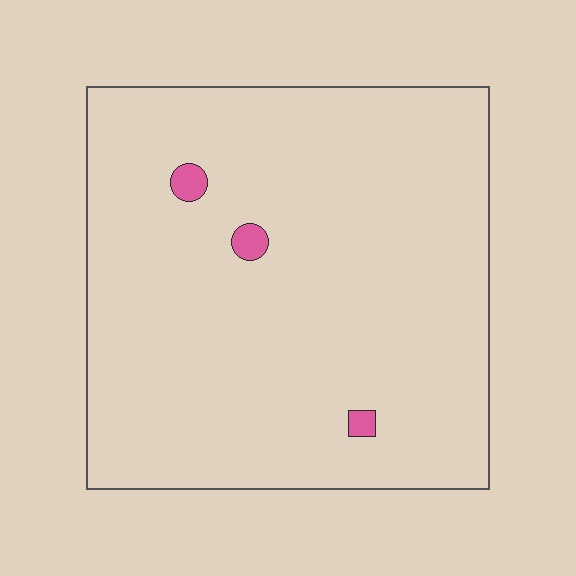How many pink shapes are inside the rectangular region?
3.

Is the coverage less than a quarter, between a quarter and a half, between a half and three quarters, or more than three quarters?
Less than a quarter.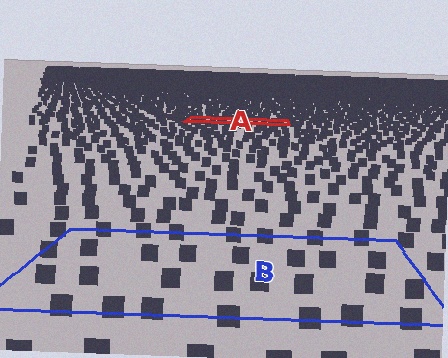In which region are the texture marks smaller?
The texture marks are smaller in region A, because it is farther away.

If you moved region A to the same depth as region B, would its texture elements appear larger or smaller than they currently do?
They would appear larger. At a closer depth, the same texture elements are projected at a bigger on-screen size.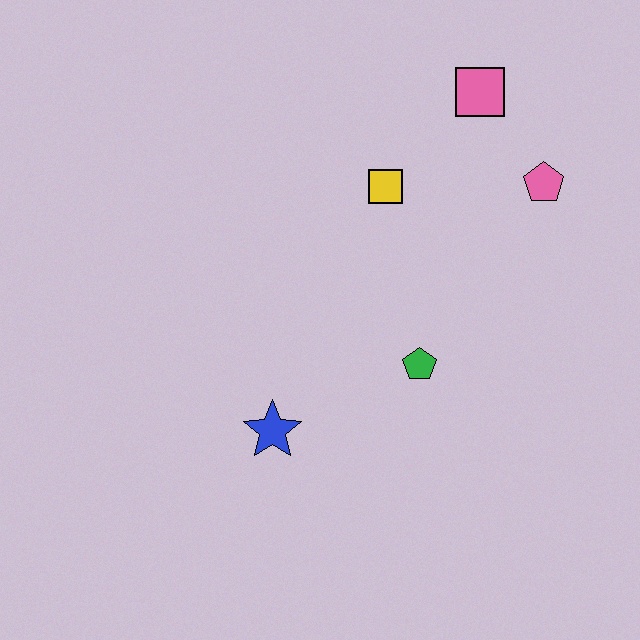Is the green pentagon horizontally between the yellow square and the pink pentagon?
Yes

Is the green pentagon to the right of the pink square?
No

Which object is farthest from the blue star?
The pink square is farthest from the blue star.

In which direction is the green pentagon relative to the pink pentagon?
The green pentagon is below the pink pentagon.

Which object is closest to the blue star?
The green pentagon is closest to the blue star.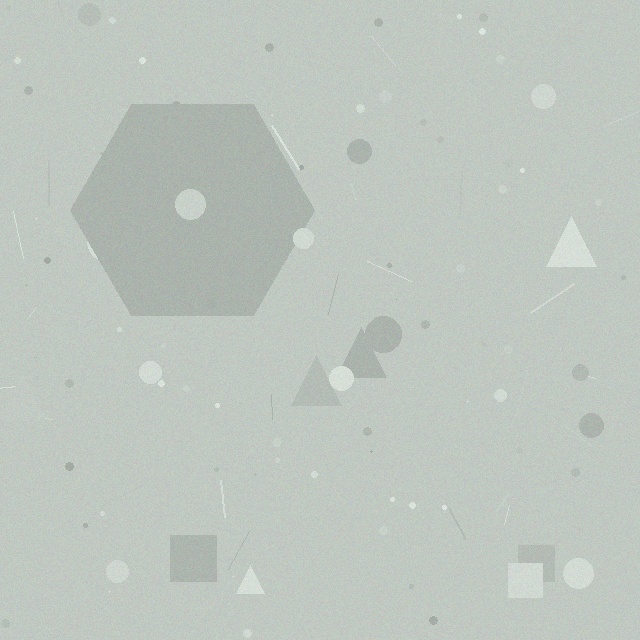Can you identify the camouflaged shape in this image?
The camouflaged shape is a hexagon.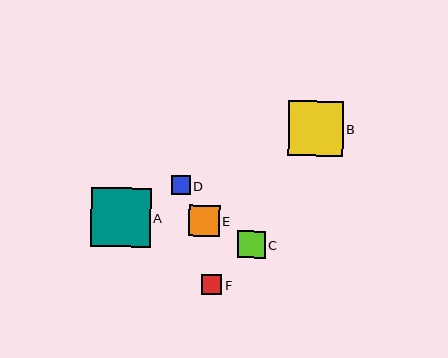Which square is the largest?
Square A is the largest with a size of approximately 60 pixels.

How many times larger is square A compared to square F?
Square A is approximately 3.0 times the size of square F.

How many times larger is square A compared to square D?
Square A is approximately 3.2 times the size of square D.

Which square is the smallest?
Square D is the smallest with a size of approximately 19 pixels.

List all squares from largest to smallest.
From largest to smallest: A, B, E, C, F, D.